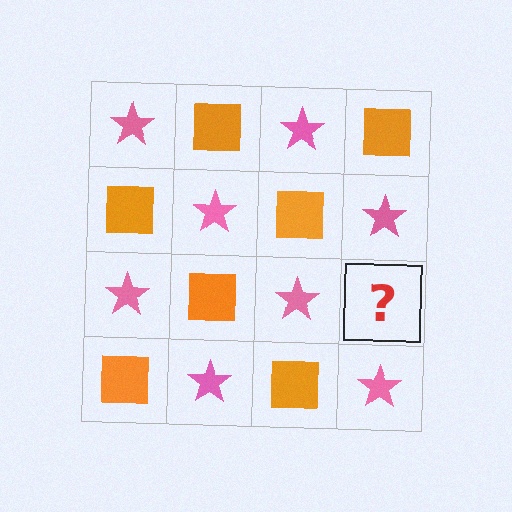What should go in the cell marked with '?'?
The missing cell should contain an orange square.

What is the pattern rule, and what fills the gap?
The rule is that it alternates pink star and orange square in a checkerboard pattern. The gap should be filled with an orange square.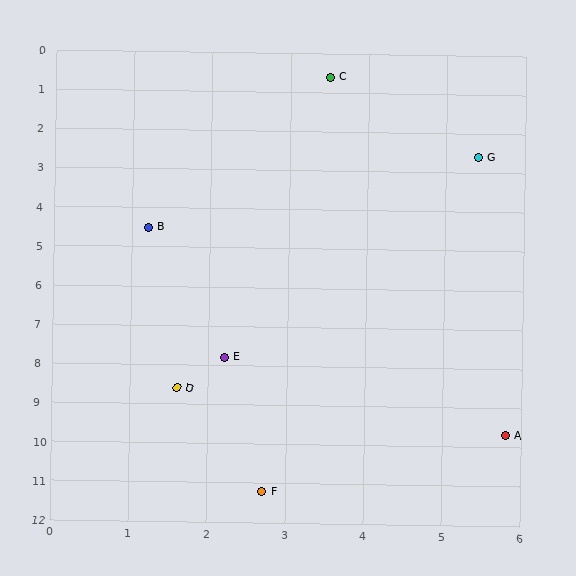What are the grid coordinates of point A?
Point A is at approximately (5.8, 9.7).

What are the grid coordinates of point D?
Point D is at approximately (1.6, 8.6).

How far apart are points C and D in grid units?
Points C and D are about 8.2 grid units apart.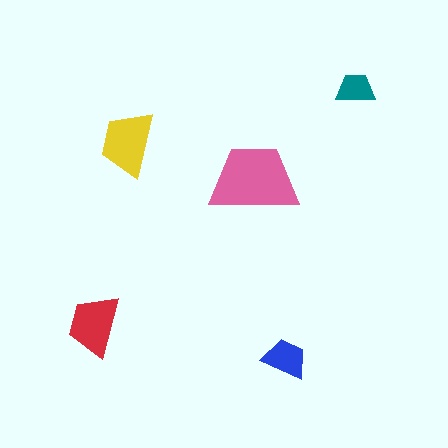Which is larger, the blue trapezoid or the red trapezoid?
The red one.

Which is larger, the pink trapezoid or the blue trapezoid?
The pink one.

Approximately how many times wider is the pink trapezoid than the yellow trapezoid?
About 1.5 times wider.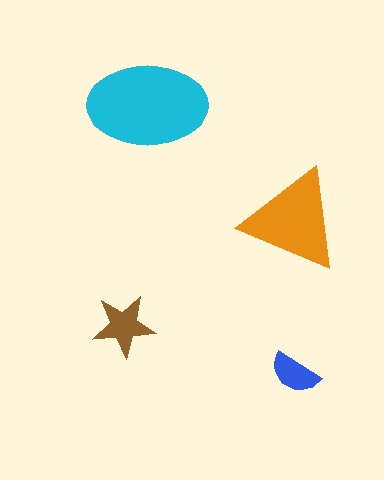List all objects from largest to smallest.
The cyan ellipse, the orange triangle, the brown star, the blue semicircle.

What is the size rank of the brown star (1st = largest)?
3rd.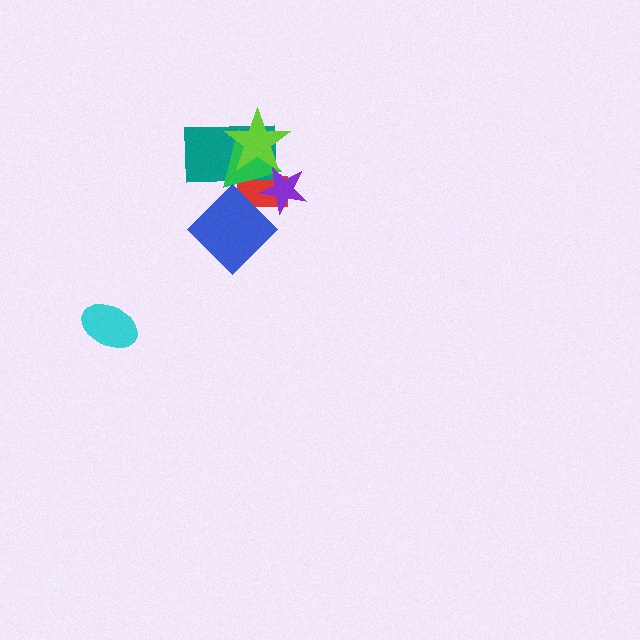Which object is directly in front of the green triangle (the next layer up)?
The purple star is directly in front of the green triangle.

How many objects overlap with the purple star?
2 objects overlap with the purple star.